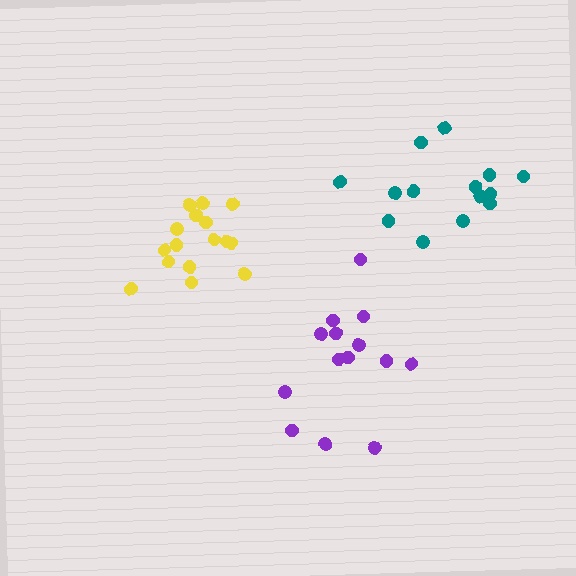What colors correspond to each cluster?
The clusters are colored: yellow, purple, teal.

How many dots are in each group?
Group 1: 16 dots, Group 2: 14 dots, Group 3: 14 dots (44 total).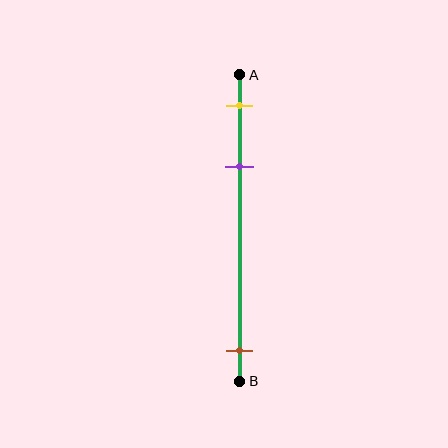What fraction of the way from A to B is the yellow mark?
The yellow mark is approximately 10% (0.1) of the way from A to B.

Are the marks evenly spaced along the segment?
No, the marks are not evenly spaced.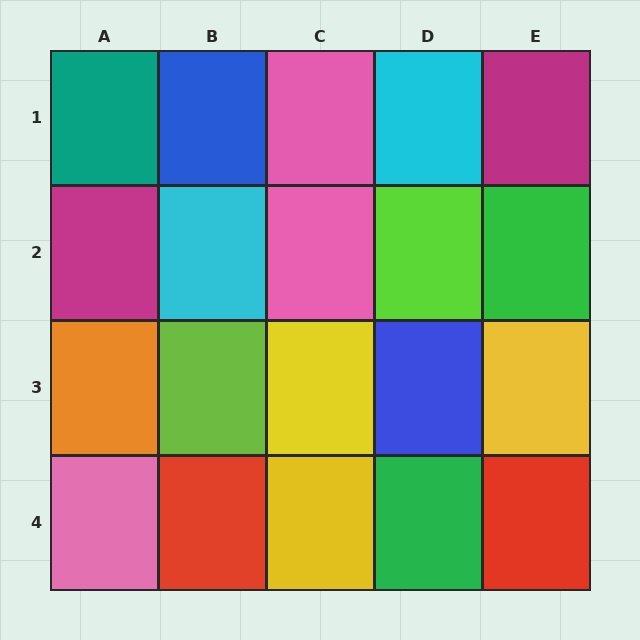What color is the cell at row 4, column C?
Yellow.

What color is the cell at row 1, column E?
Magenta.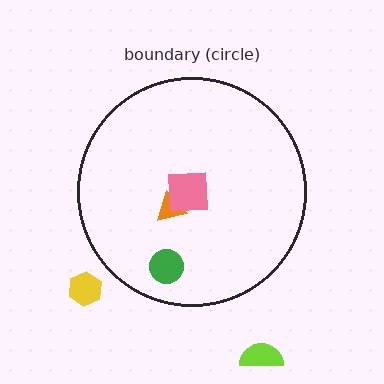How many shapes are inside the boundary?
3 inside, 2 outside.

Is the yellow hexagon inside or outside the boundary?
Outside.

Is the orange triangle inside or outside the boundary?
Inside.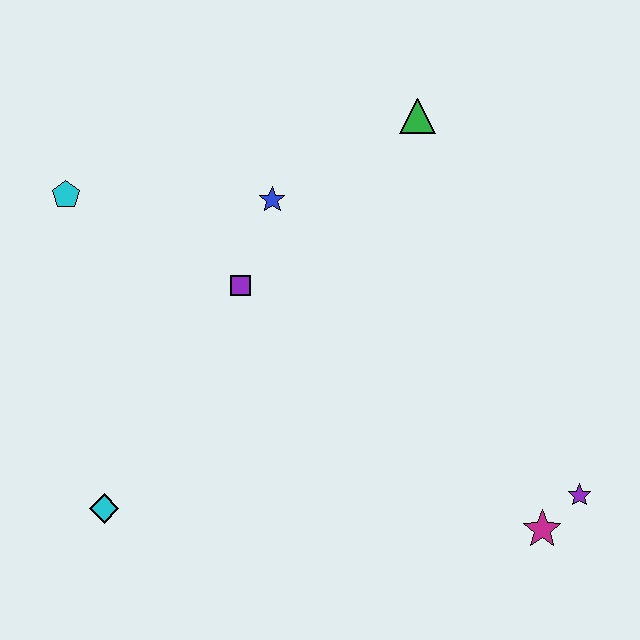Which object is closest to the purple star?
The magenta star is closest to the purple star.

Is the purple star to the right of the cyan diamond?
Yes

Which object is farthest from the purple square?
The purple star is farthest from the purple square.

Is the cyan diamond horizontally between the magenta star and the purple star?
No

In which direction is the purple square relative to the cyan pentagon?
The purple square is to the right of the cyan pentagon.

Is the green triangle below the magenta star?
No